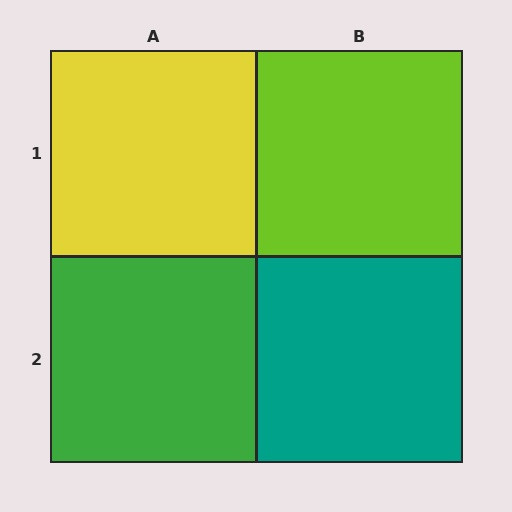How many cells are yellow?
1 cell is yellow.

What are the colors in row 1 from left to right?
Yellow, lime.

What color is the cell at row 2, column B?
Teal.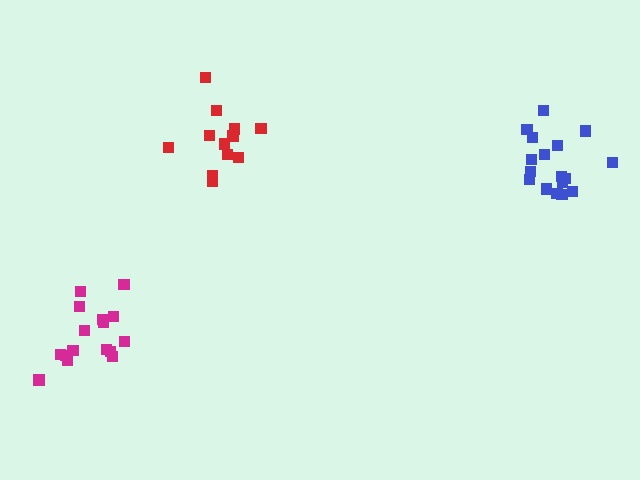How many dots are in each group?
Group 1: 16 dots, Group 2: 12 dots, Group 3: 17 dots (45 total).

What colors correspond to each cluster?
The clusters are colored: magenta, red, blue.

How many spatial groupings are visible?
There are 3 spatial groupings.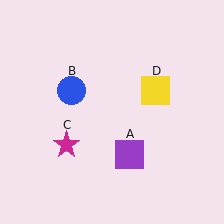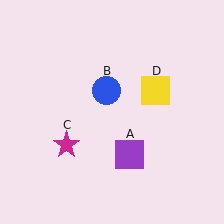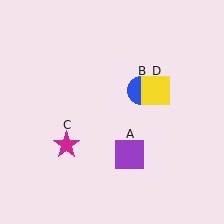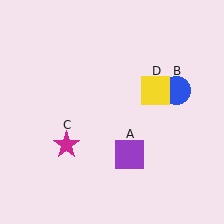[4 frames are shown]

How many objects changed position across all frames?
1 object changed position: blue circle (object B).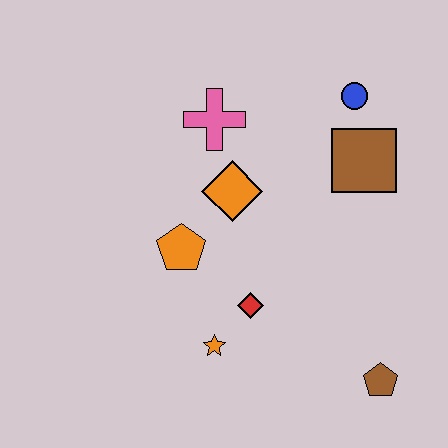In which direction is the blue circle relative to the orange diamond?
The blue circle is to the right of the orange diamond.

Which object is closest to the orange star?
The red diamond is closest to the orange star.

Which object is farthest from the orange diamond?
The brown pentagon is farthest from the orange diamond.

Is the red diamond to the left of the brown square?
Yes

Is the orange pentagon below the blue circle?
Yes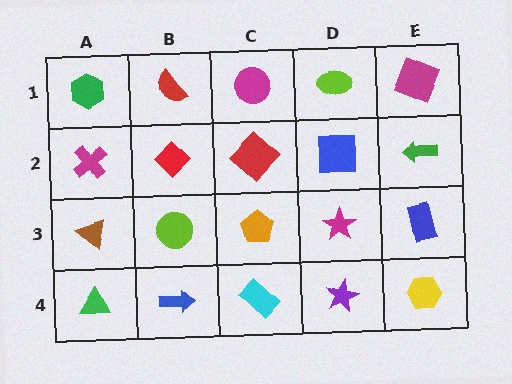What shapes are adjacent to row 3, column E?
A green arrow (row 2, column E), a yellow hexagon (row 4, column E), a magenta star (row 3, column D).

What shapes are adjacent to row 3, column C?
A red diamond (row 2, column C), a cyan rectangle (row 4, column C), a lime circle (row 3, column B), a magenta star (row 3, column D).